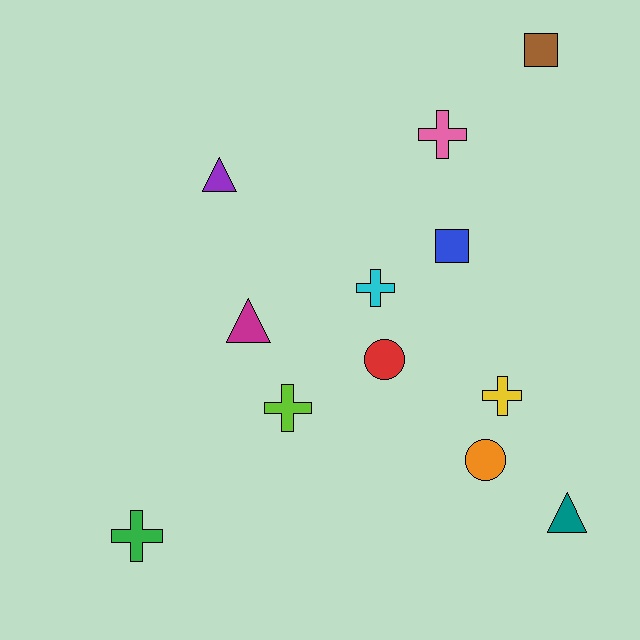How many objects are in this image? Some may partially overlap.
There are 12 objects.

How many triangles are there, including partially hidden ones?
There are 3 triangles.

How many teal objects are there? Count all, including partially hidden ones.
There is 1 teal object.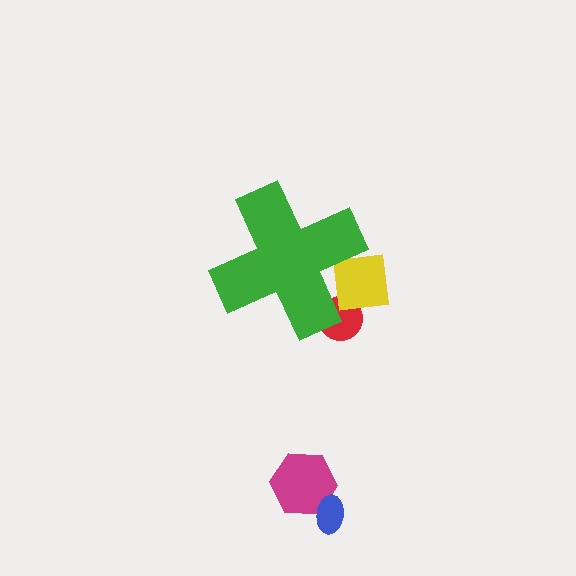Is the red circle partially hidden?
Yes, the red circle is partially hidden behind the green cross.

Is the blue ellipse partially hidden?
No, the blue ellipse is fully visible.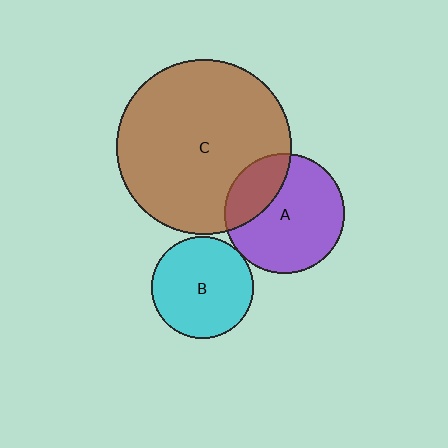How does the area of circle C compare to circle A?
Approximately 2.1 times.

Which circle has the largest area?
Circle C (brown).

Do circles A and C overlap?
Yes.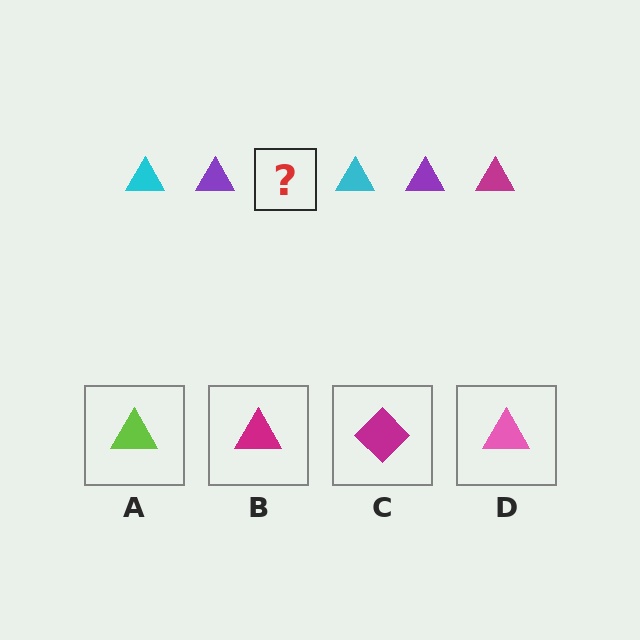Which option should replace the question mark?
Option B.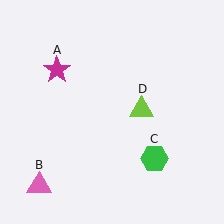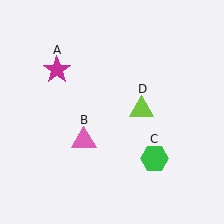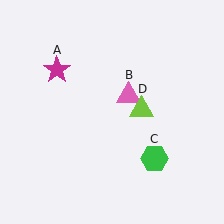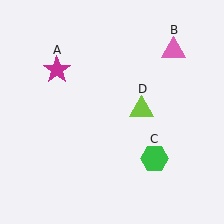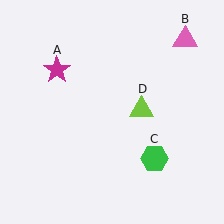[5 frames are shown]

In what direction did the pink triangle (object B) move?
The pink triangle (object B) moved up and to the right.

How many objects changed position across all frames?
1 object changed position: pink triangle (object B).